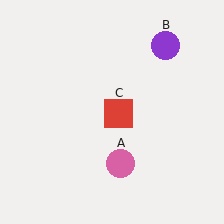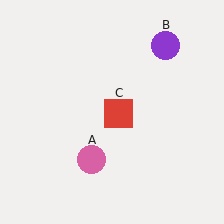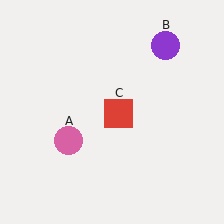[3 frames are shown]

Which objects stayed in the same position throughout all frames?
Purple circle (object B) and red square (object C) remained stationary.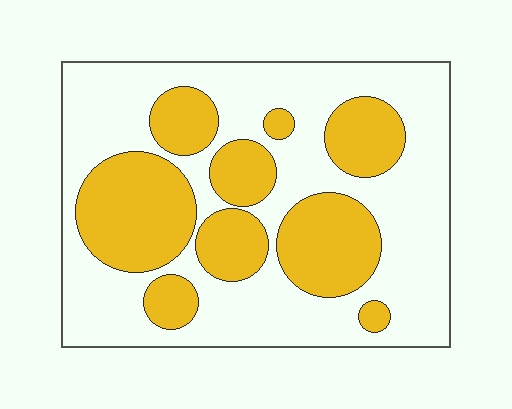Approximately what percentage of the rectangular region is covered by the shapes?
Approximately 35%.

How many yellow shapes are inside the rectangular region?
9.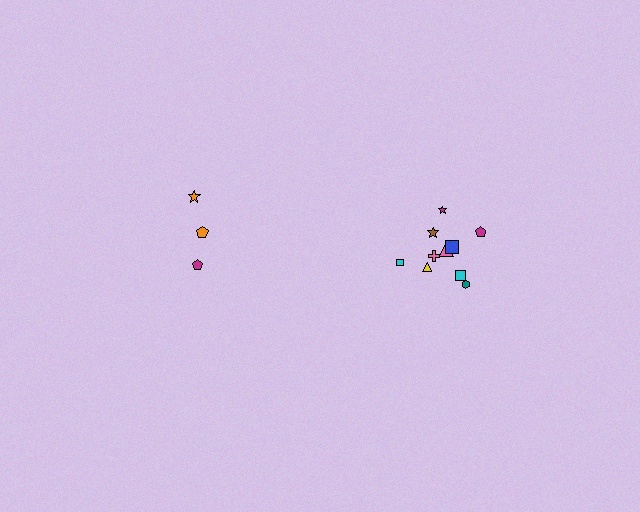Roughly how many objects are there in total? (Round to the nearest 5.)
Roughly 15 objects in total.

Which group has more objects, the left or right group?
The right group.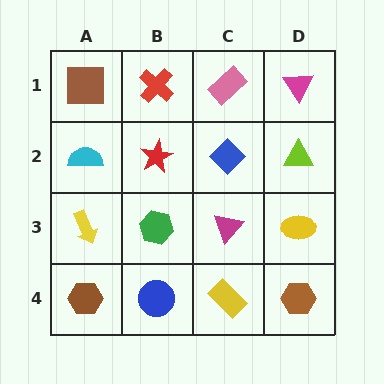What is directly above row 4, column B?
A green hexagon.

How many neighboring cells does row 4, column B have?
3.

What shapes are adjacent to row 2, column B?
A red cross (row 1, column B), a green hexagon (row 3, column B), a cyan semicircle (row 2, column A), a blue diamond (row 2, column C).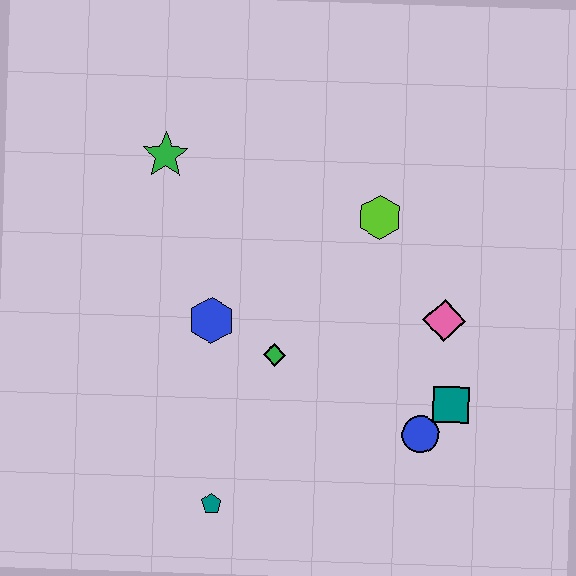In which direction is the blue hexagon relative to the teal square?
The blue hexagon is to the left of the teal square.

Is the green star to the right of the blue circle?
No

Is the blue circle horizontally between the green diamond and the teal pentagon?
No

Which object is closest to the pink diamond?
The teal square is closest to the pink diamond.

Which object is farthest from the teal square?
The green star is farthest from the teal square.